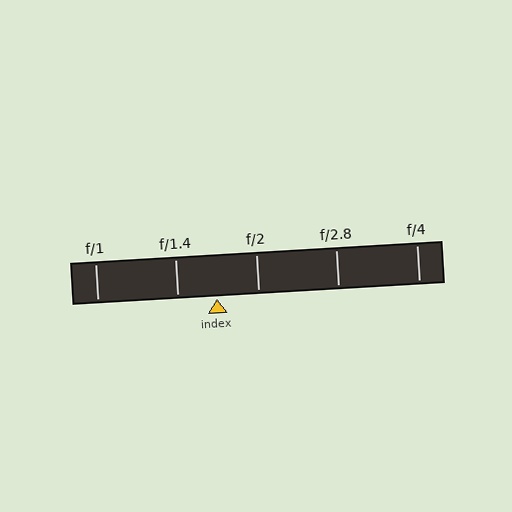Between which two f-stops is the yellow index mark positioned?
The index mark is between f/1.4 and f/2.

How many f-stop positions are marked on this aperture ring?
There are 5 f-stop positions marked.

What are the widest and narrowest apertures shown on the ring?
The widest aperture shown is f/1 and the narrowest is f/4.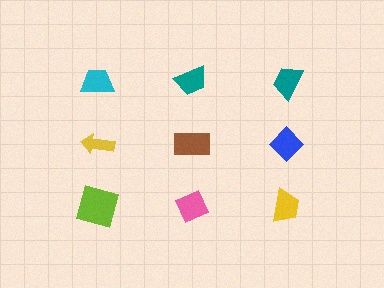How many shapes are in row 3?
3 shapes.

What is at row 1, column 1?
A cyan trapezoid.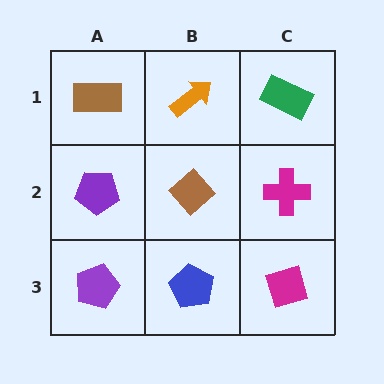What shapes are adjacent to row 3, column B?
A brown diamond (row 2, column B), a purple pentagon (row 3, column A), a magenta diamond (row 3, column C).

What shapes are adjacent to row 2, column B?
An orange arrow (row 1, column B), a blue pentagon (row 3, column B), a purple pentagon (row 2, column A), a magenta cross (row 2, column C).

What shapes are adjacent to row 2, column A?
A brown rectangle (row 1, column A), a purple pentagon (row 3, column A), a brown diamond (row 2, column B).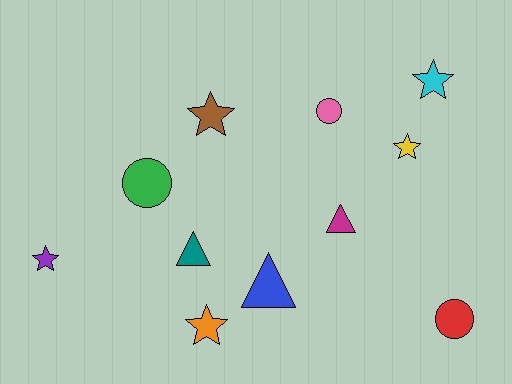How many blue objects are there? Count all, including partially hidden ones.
There is 1 blue object.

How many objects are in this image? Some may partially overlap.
There are 11 objects.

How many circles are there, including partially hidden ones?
There are 3 circles.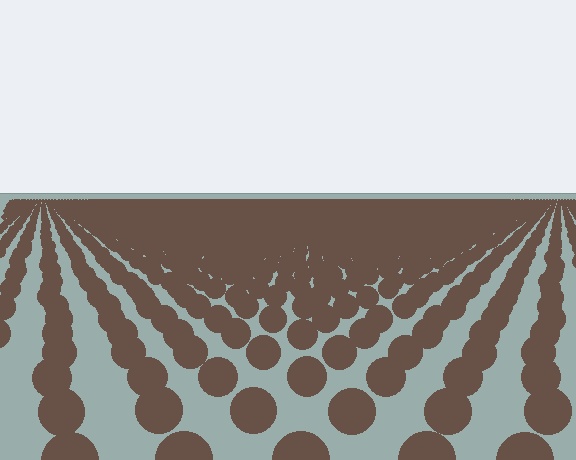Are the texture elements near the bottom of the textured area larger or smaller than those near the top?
Larger. Near the bottom, elements are closer to the viewer and appear at a bigger on-screen size.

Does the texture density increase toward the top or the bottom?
Density increases toward the top.